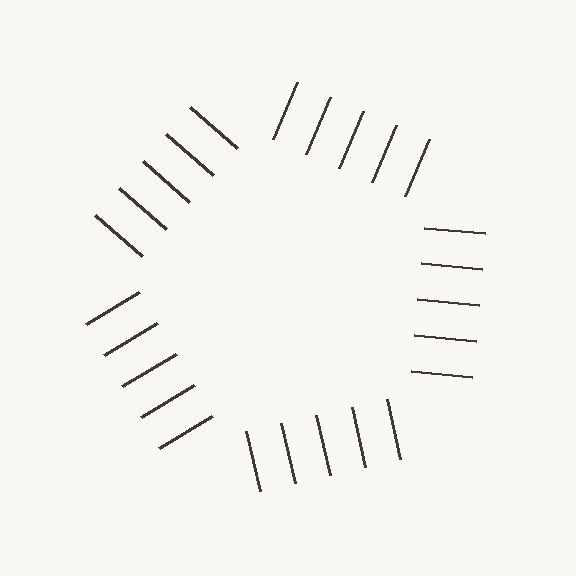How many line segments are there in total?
25 — 5 along each of the 5 edges.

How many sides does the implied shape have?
5 sides — the line-ends trace a pentagon.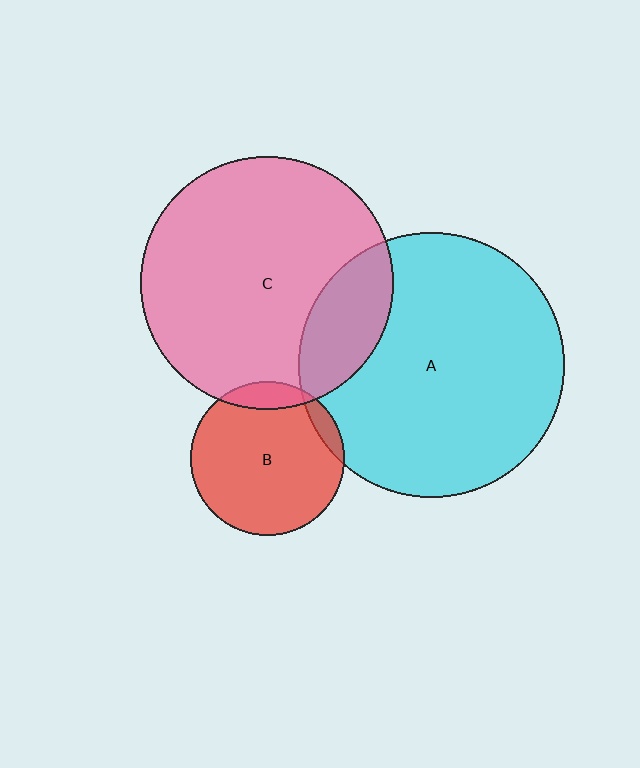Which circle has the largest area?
Circle A (cyan).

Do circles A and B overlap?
Yes.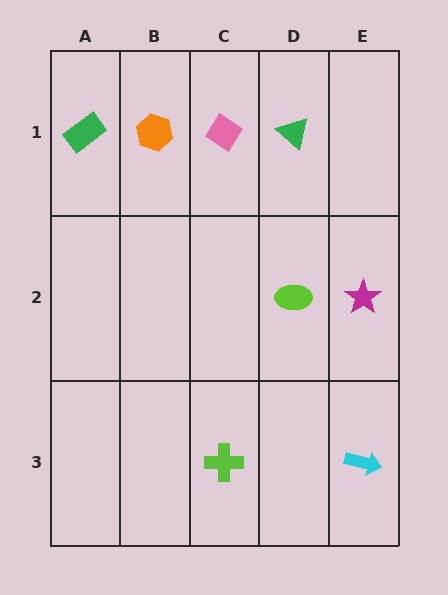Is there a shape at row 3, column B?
No, that cell is empty.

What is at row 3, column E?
A cyan arrow.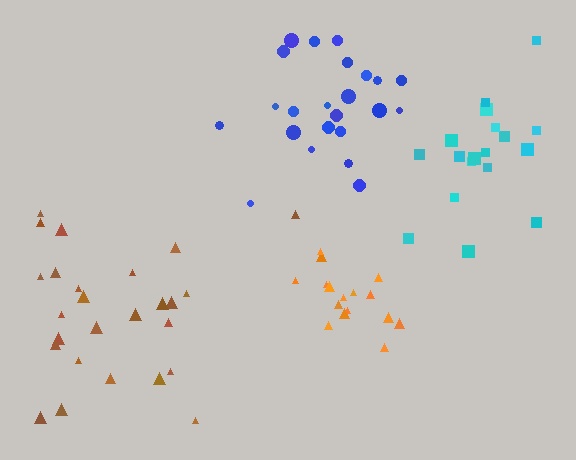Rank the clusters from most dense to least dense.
orange, cyan, blue, brown.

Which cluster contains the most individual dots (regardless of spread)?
Brown (26).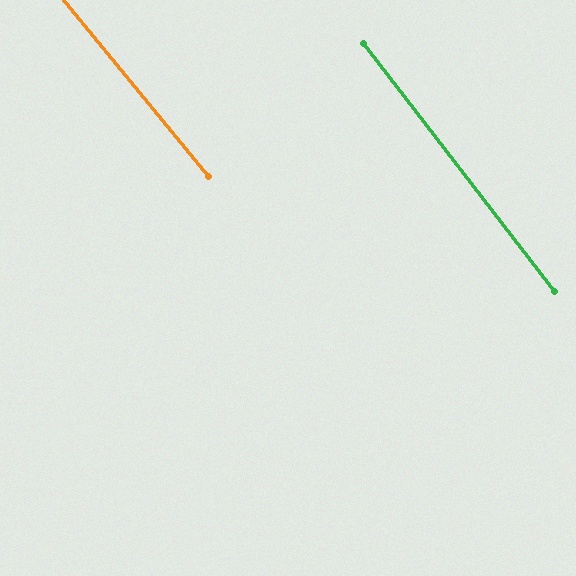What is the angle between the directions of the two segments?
Approximately 2 degrees.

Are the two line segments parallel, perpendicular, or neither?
Parallel — their directions differ by only 1.7°.